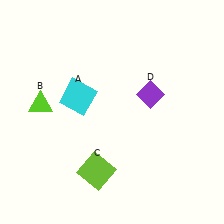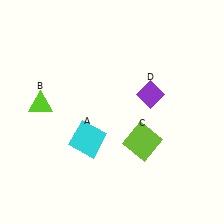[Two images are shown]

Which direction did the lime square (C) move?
The lime square (C) moved right.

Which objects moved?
The objects that moved are: the cyan square (A), the lime square (C).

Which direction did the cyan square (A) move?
The cyan square (A) moved down.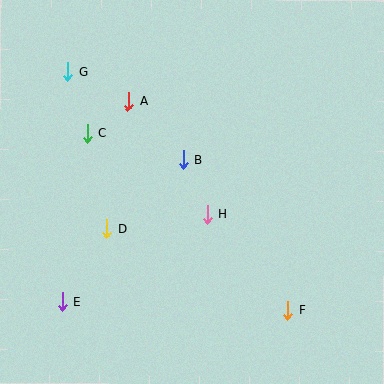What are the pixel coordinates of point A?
Point A is at (128, 101).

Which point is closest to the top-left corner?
Point G is closest to the top-left corner.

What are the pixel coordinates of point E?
Point E is at (63, 302).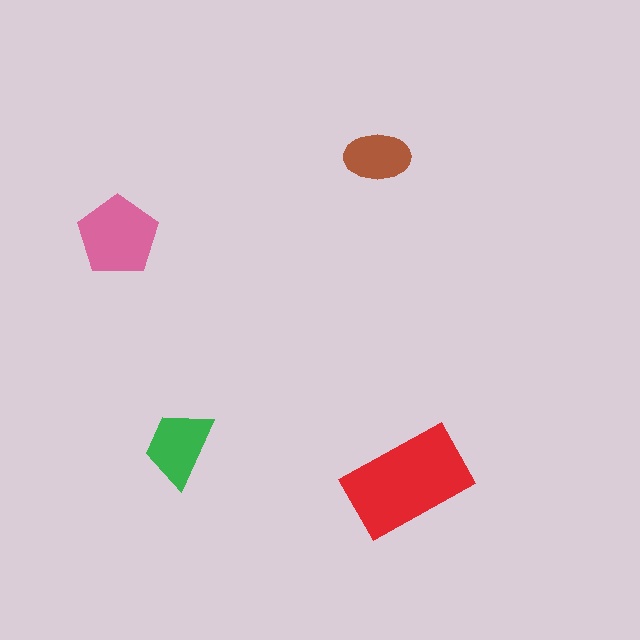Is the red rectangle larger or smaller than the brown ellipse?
Larger.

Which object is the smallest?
The brown ellipse.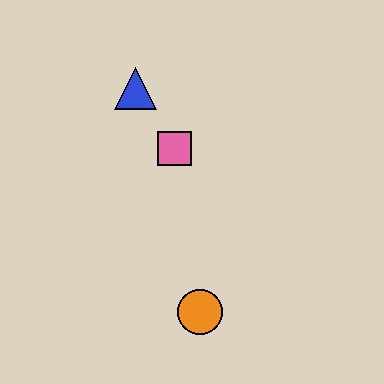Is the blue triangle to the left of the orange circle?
Yes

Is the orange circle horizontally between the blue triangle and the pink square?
No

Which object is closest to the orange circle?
The pink square is closest to the orange circle.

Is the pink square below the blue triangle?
Yes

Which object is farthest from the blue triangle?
The orange circle is farthest from the blue triangle.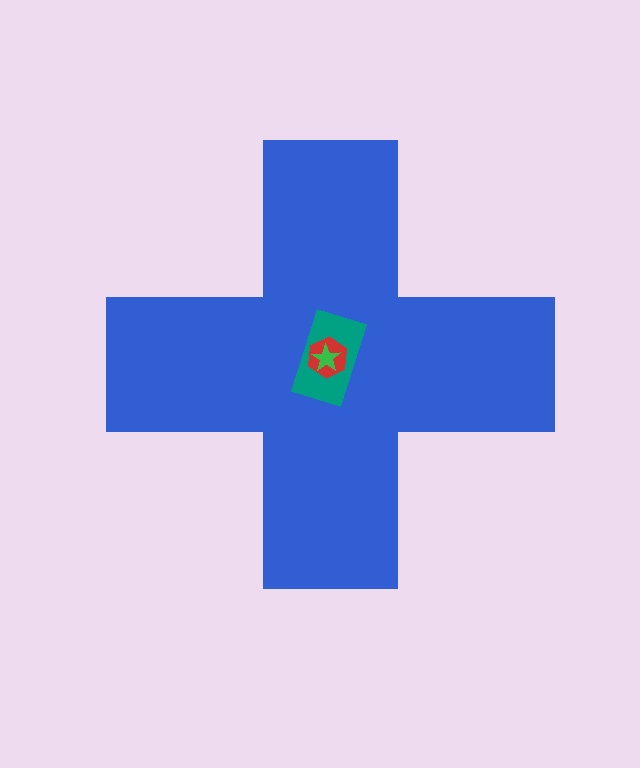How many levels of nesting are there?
4.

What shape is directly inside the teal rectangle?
The red hexagon.